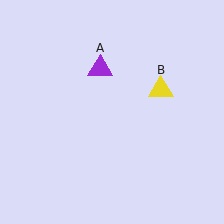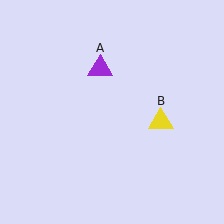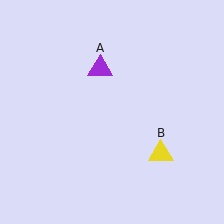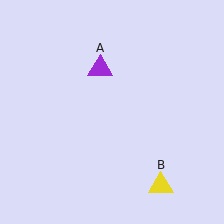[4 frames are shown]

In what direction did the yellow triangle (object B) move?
The yellow triangle (object B) moved down.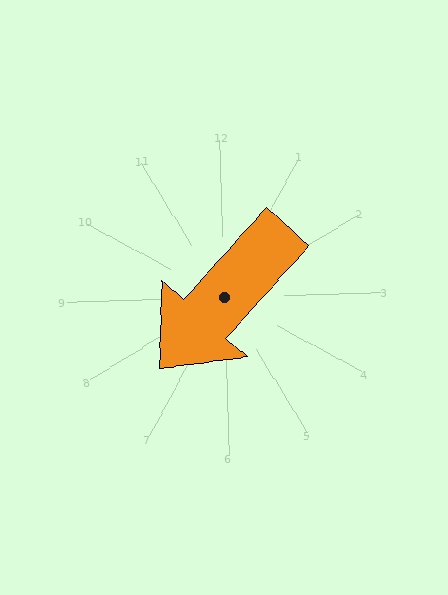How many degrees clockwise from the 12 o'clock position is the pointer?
Approximately 224 degrees.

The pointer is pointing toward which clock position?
Roughly 7 o'clock.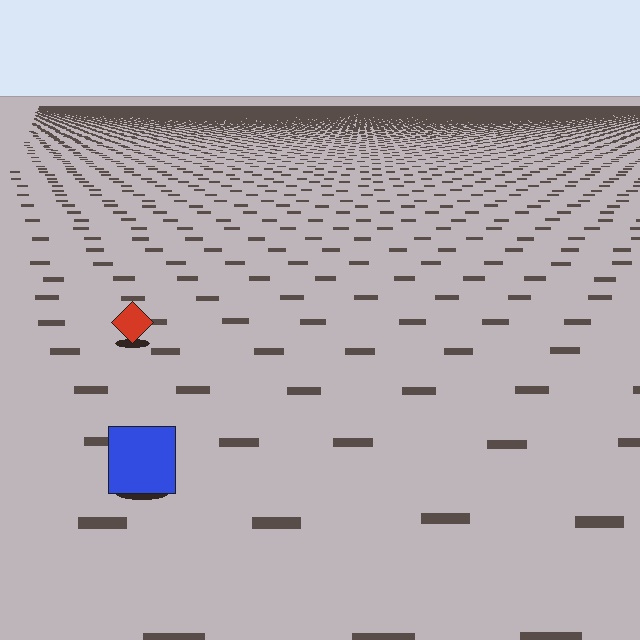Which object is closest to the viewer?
The blue square is closest. The texture marks near it are larger and more spread out.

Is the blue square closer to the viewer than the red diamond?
Yes. The blue square is closer — you can tell from the texture gradient: the ground texture is coarser near it.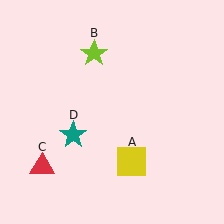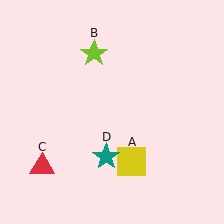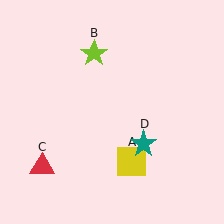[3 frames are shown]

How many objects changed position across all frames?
1 object changed position: teal star (object D).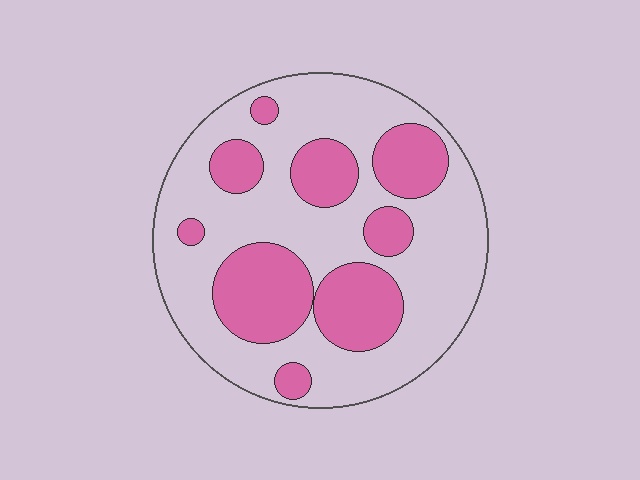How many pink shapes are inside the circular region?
9.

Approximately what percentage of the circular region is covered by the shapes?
Approximately 35%.